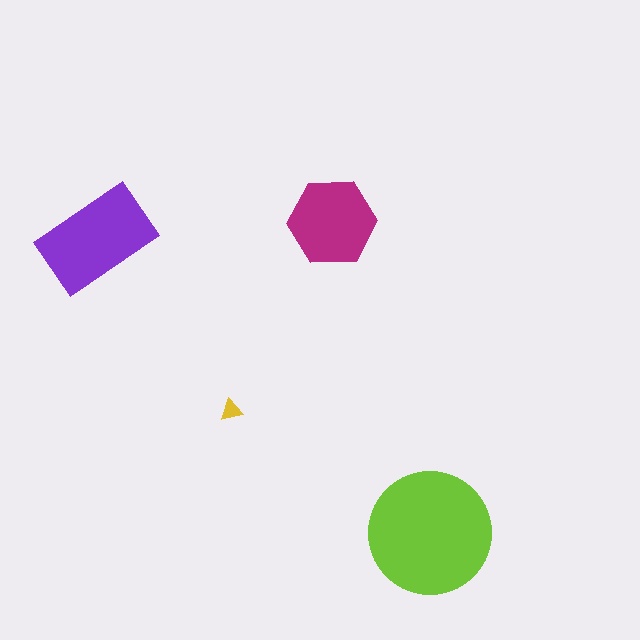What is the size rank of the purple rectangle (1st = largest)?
2nd.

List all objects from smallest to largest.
The yellow triangle, the magenta hexagon, the purple rectangle, the lime circle.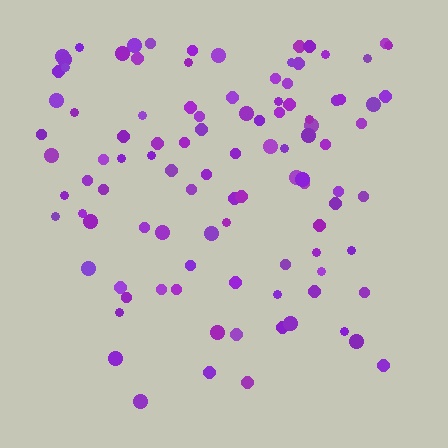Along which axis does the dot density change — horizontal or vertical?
Vertical.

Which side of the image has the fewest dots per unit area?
The bottom.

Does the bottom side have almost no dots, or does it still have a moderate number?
Still a moderate number, just noticeably fewer than the top.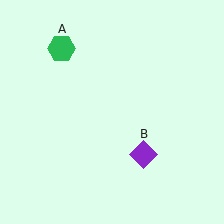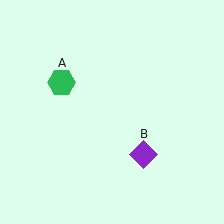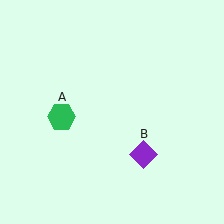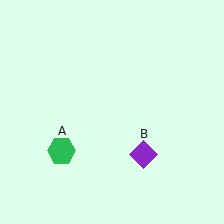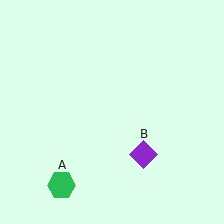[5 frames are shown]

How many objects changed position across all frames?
1 object changed position: green hexagon (object A).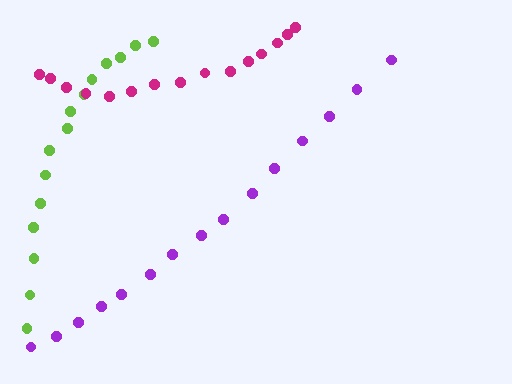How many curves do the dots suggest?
There are 3 distinct paths.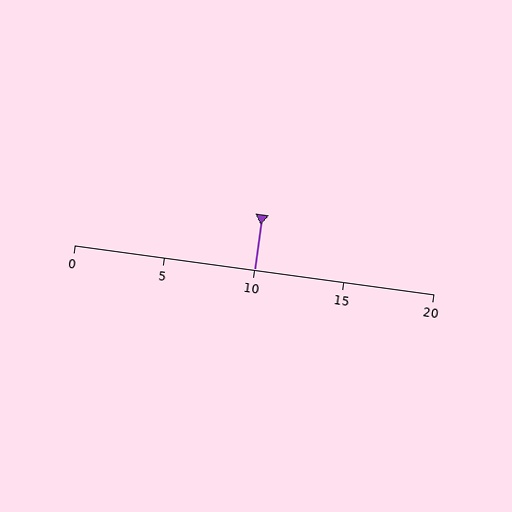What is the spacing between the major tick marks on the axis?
The major ticks are spaced 5 apart.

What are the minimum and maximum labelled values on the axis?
The axis runs from 0 to 20.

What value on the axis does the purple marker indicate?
The marker indicates approximately 10.